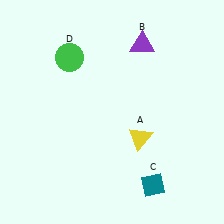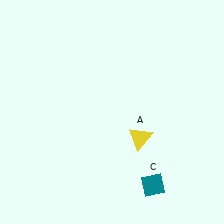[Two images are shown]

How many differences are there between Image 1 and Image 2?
There are 2 differences between the two images.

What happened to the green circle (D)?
The green circle (D) was removed in Image 2. It was in the top-left area of Image 1.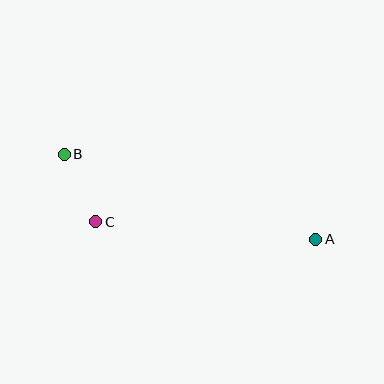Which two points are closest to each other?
Points B and C are closest to each other.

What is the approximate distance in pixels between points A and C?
The distance between A and C is approximately 221 pixels.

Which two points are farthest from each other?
Points A and B are farthest from each other.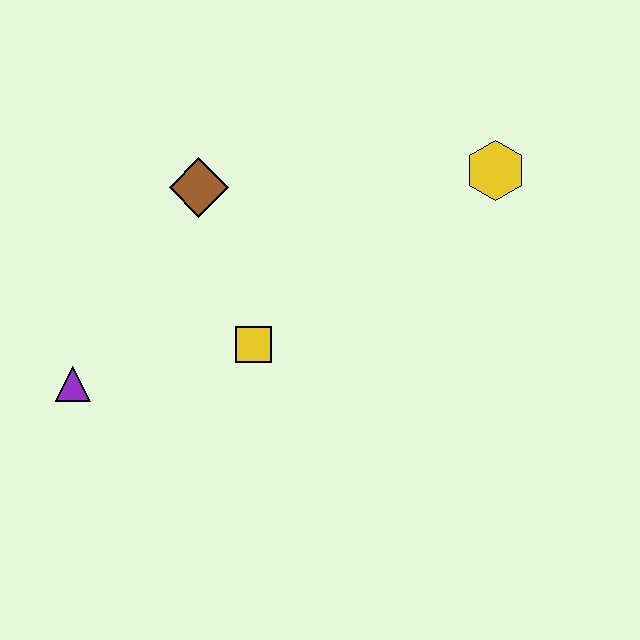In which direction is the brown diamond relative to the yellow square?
The brown diamond is above the yellow square.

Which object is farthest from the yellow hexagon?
The purple triangle is farthest from the yellow hexagon.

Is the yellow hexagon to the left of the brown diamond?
No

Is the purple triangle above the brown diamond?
No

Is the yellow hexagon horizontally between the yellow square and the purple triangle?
No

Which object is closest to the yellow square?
The brown diamond is closest to the yellow square.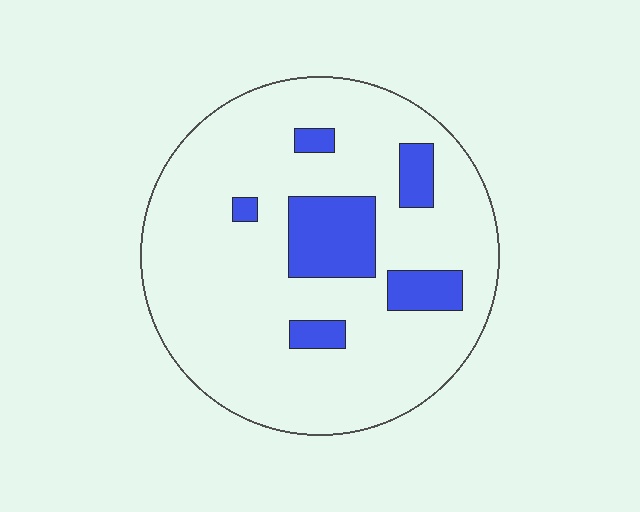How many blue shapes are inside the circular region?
6.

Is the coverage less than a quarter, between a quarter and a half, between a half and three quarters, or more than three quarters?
Less than a quarter.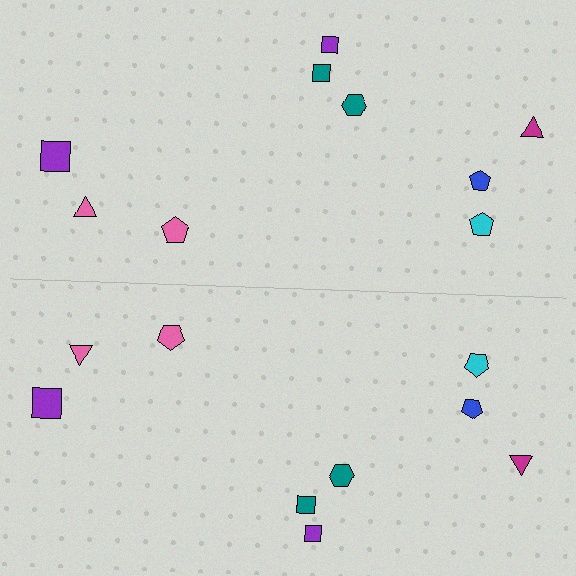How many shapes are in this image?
There are 18 shapes in this image.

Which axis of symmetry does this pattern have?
The pattern has a horizontal axis of symmetry running through the center of the image.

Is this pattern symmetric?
Yes, this pattern has bilateral (reflection) symmetry.